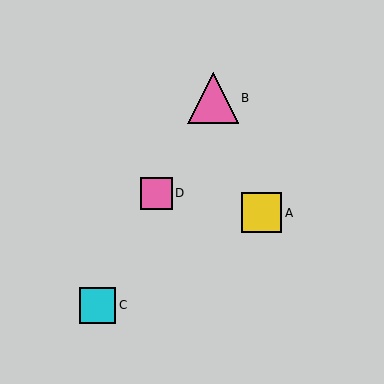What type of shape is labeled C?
Shape C is a cyan square.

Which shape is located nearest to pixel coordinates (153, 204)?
The pink square (labeled D) at (156, 193) is nearest to that location.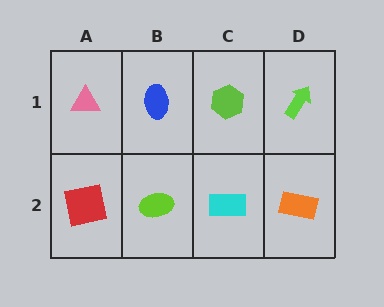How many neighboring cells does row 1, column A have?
2.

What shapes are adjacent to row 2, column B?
A blue ellipse (row 1, column B), a red square (row 2, column A), a cyan rectangle (row 2, column C).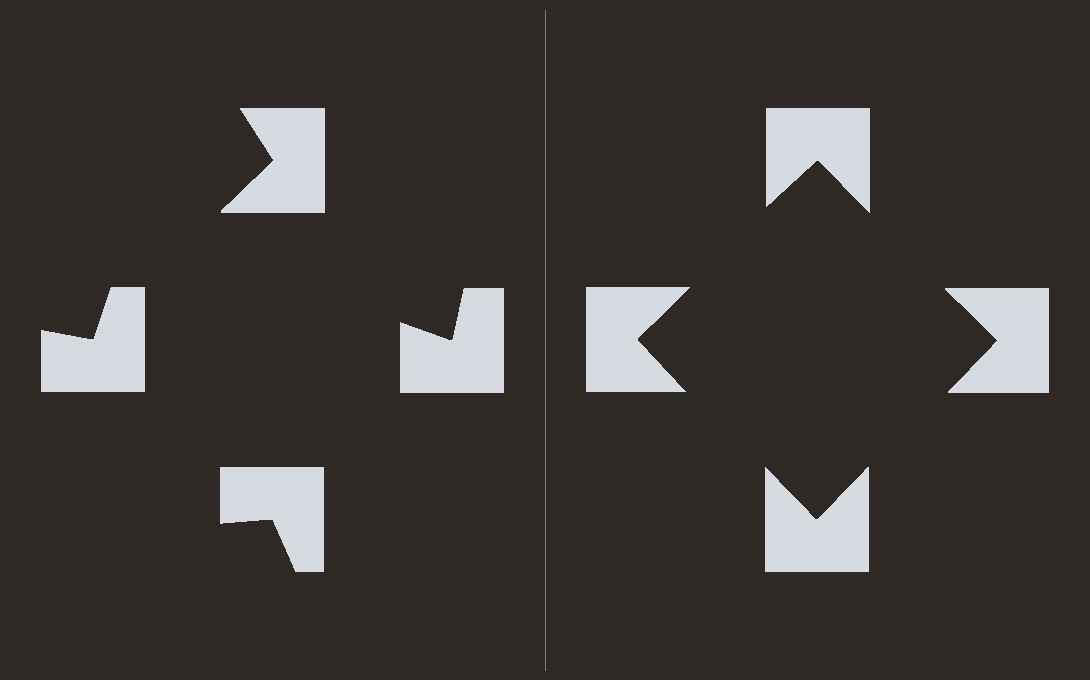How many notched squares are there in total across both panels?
8 — 4 on each side.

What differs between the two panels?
The notched squares are positioned identically on both sides; only the wedge orientations differ. On the right they align to a square; on the left they are misaligned.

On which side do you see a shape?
An illusory square appears on the right side. On the left side the wedge cuts are rotated, so no coherent shape forms.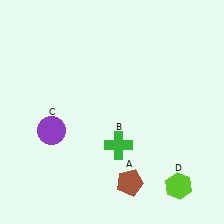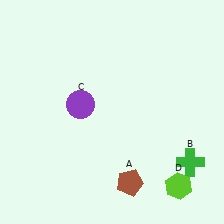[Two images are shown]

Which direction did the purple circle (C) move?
The purple circle (C) moved right.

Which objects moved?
The objects that moved are: the green cross (B), the purple circle (C).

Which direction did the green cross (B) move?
The green cross (B) moved right.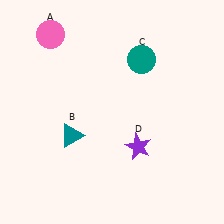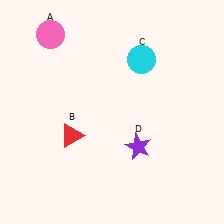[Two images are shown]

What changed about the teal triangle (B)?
In Image 1, B is teal. In Image 2, it changed to red.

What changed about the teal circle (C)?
In Image 1, C is teal. In Image 2, it changed to cyan.